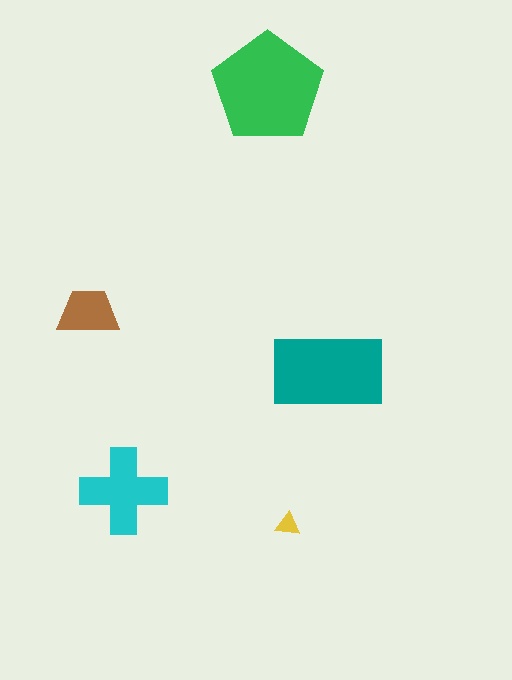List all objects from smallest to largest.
The yellow triangle, the brown trapezoid, the cyan cross, the teal rectangle, the green pentagon.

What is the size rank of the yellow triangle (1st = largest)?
5th.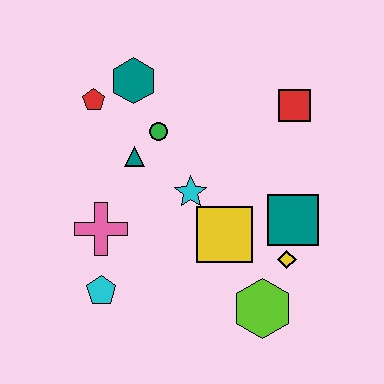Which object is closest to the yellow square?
The cyan star is closest to the yellow square.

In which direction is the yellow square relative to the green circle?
The yellow square is below the green circle.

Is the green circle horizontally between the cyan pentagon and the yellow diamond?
Yes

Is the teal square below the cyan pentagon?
No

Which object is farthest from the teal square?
The red pentagon is farthest from the teal square.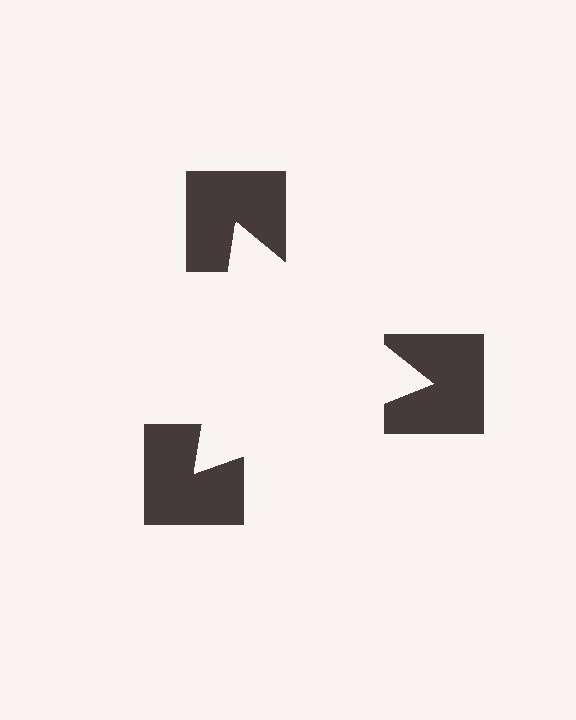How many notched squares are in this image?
There are 3 — one at each vertex of the illusory triangle.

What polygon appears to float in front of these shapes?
An illusory triangle — its edges are inferred from the aligned wedge cuts in the notched squares, not physically drawn.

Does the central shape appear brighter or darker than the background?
It typically appears slightly brighter than the background, even though no actual brightness change is drawn.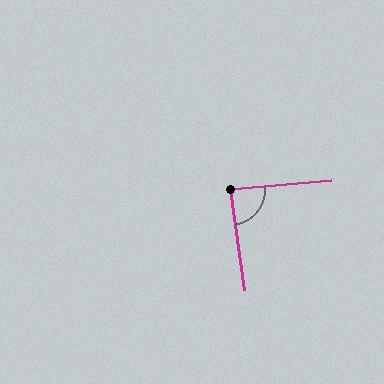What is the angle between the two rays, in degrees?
Approximately 87 degrees.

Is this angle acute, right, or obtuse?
It is approximately a right angle.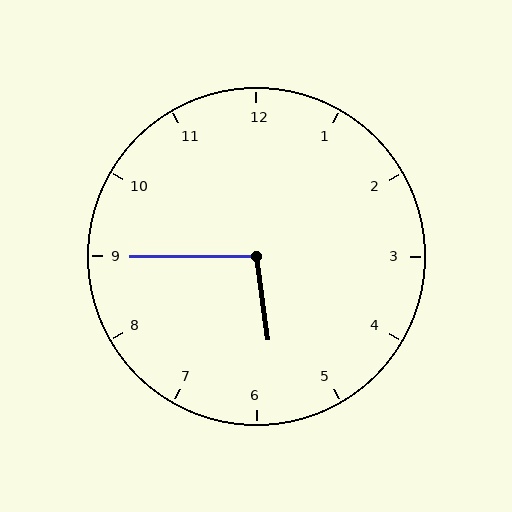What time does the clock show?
5:45.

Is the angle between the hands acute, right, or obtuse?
It is obtuse.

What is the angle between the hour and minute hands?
Approximately 98 degrees.